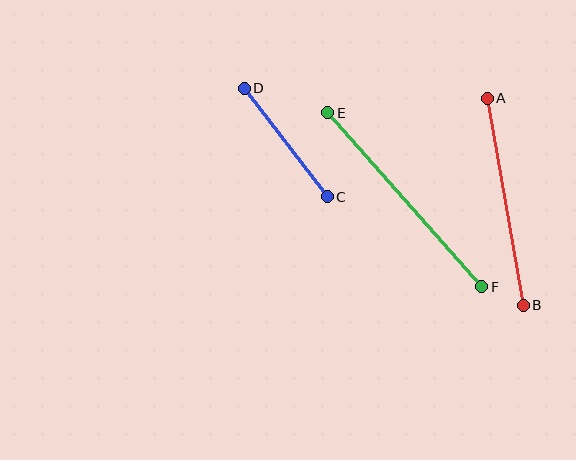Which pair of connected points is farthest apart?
Points E and F are farthest apart.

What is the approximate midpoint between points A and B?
The midpoint is at approximately (505, 202) pixels.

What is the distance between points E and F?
The distance is approximately 232 pixels.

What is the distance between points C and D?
The distance is approximately 137 pixels.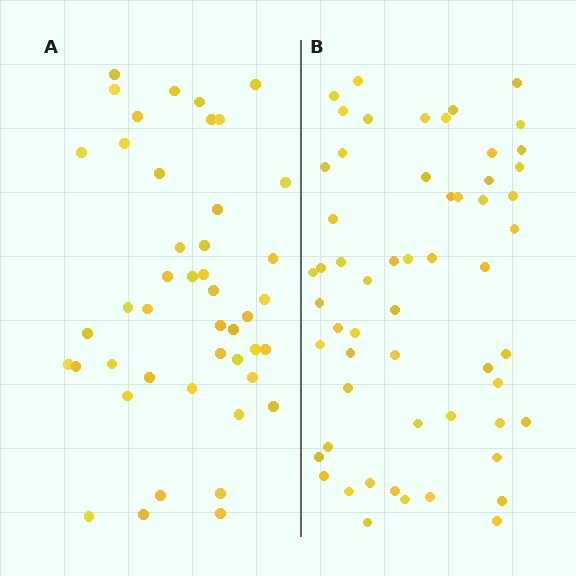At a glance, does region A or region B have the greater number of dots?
Region B (the right region) has more dots.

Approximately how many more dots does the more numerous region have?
Region B has roughly 12 or so more dots than region A.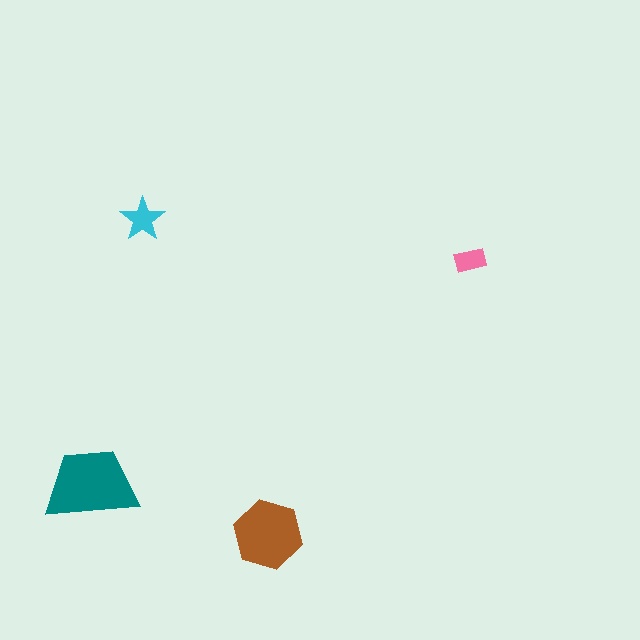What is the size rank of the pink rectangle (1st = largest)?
4th.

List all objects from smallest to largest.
The pink rectangle, the cyan star, the brown hexagon, the teal trapezoid.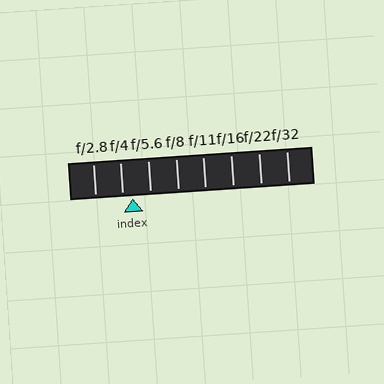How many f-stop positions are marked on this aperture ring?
There are 8 f-stop positions marked.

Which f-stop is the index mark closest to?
The index mark is closest to f/4.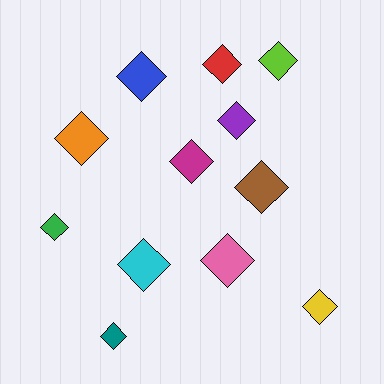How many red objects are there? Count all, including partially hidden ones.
There is 1 red object.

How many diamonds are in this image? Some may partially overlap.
There are 12 diamonds.